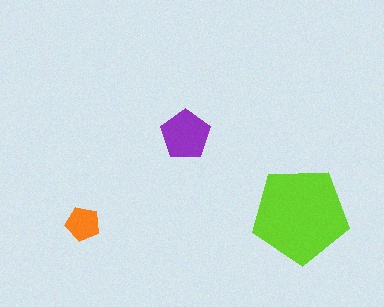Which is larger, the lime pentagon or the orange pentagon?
The lime one.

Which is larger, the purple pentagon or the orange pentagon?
The purple one.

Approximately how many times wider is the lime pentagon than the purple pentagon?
About 2 times wider.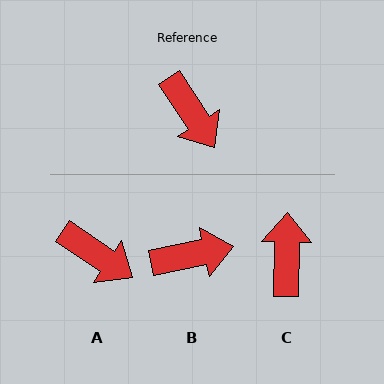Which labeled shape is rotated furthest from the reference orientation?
C, about 146 degrees away.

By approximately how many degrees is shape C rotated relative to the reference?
Approximately 146 degrees counter-clockwise.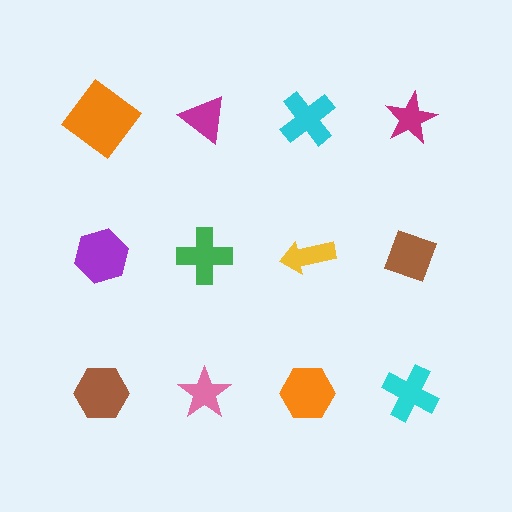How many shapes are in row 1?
4 shapes.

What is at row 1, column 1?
An orange diamond.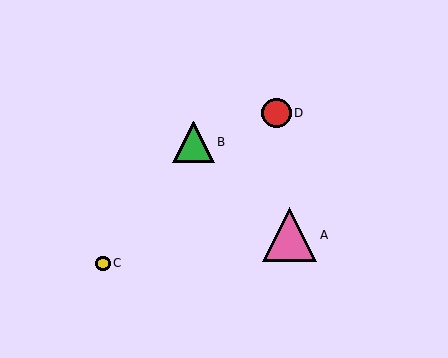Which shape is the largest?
The pink triangle (labeled A) is the largest.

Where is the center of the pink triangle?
The center of the pink triangle is at (289, 235).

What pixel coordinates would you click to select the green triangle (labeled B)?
Click at (193, 142) to select the green triangle B.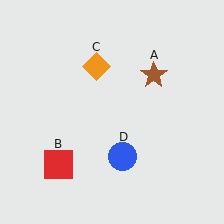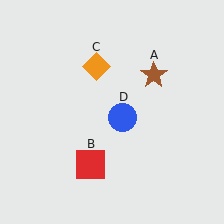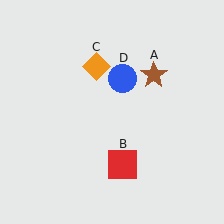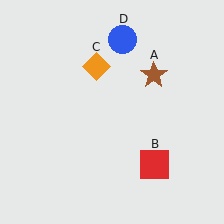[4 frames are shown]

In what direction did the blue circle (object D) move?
The blue circle (object D) moved up.